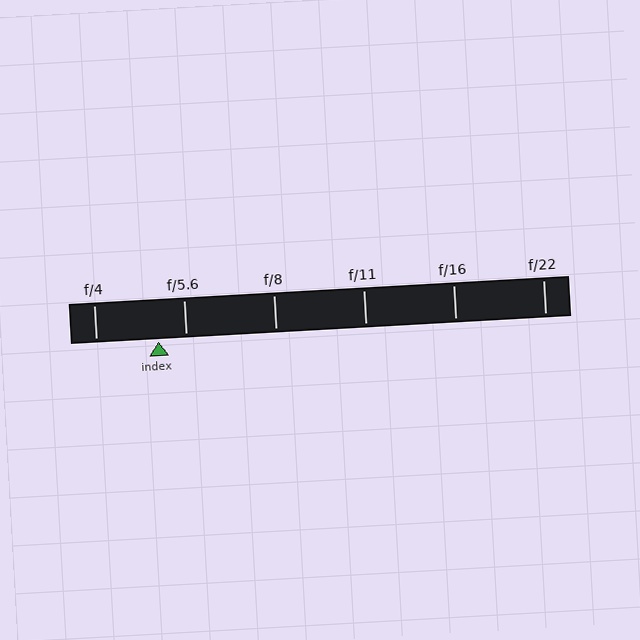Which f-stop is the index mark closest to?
The index mark is closest to f/5.6.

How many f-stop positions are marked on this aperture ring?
There are 6 f-stop positions marked.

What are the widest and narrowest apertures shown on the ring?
The widest aperture shown is f/4 and the narrowest is f/22.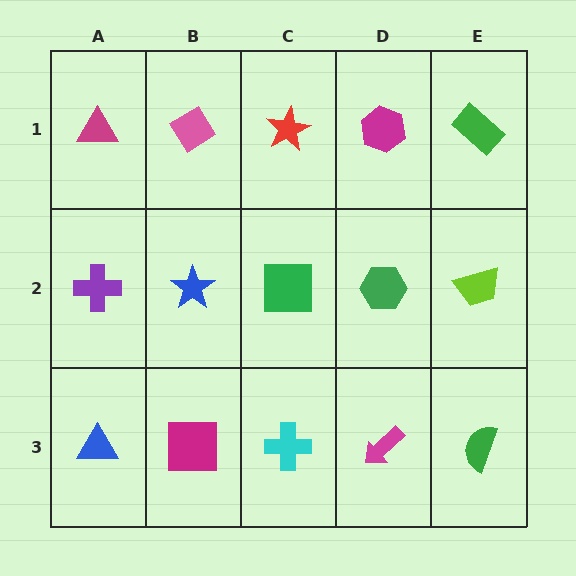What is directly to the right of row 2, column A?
A blue star.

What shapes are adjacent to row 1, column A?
A purple cross (row 2, column A), a pink diamond (row 1, column B).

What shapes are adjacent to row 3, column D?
A green hexagon (row 2, column D), a cyan cross (row 3, column C), a green semicircle (row 3, column E).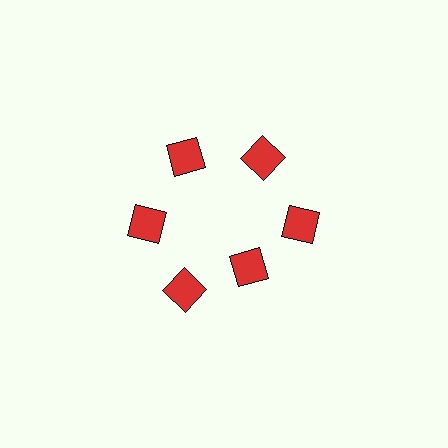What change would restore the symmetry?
The symmetry would be restored by moving it outward, back onto the ring so that all 6 squares sit at equal angles and equal distance from the center.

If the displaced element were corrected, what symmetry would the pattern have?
It would have 6-fold rotational symmetry — the pattern would map onto itself every 60 degrees.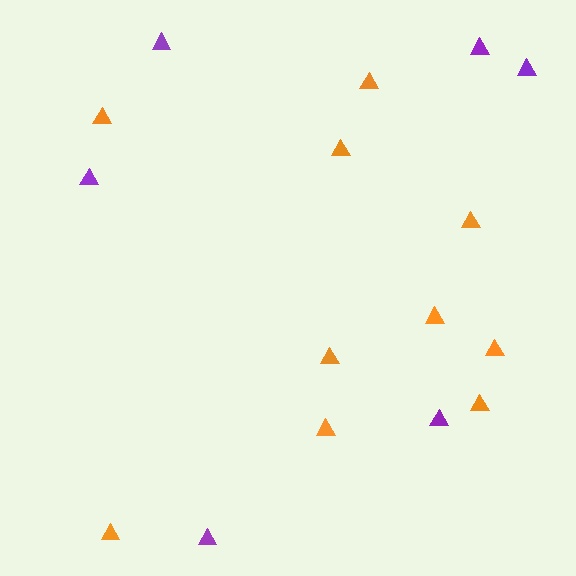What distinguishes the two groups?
There are 2 groups: one group of purple triangles (6) and one group of orange triangles (10).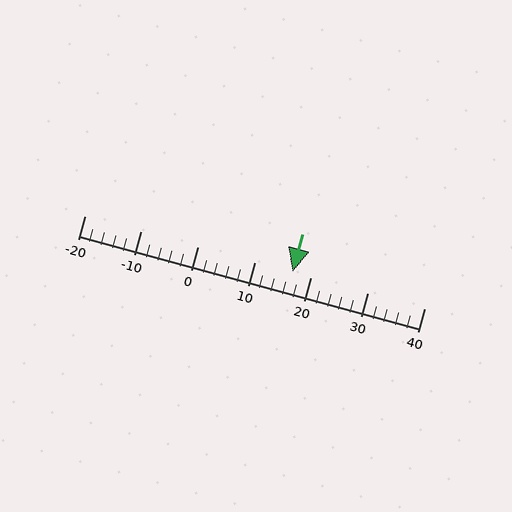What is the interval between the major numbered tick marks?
The major tick marks are spaced 10 units apart.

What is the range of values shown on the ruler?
The ruler shows values from -20 to 40.